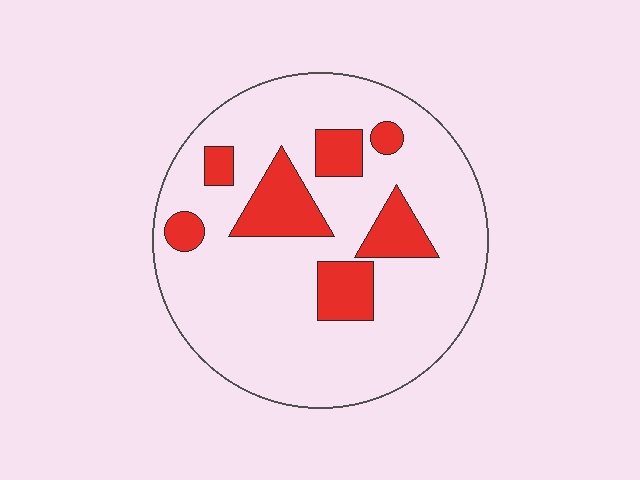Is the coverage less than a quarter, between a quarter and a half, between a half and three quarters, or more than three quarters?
Less than a quarter.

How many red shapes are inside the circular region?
7.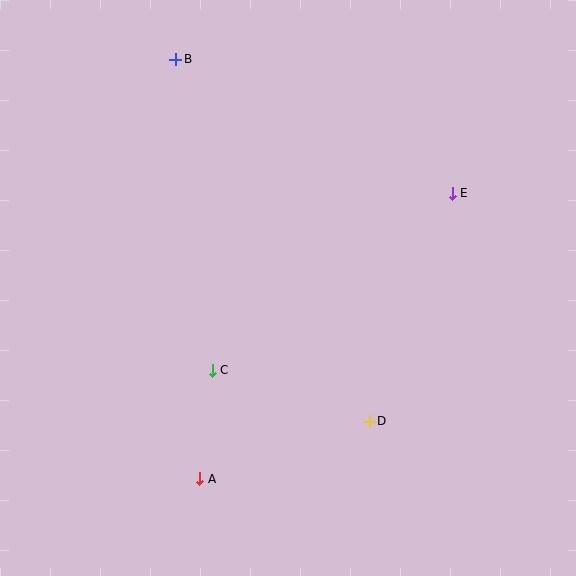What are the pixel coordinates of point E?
Point E is at (452, 193).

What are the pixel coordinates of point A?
Point A is at (200, 479).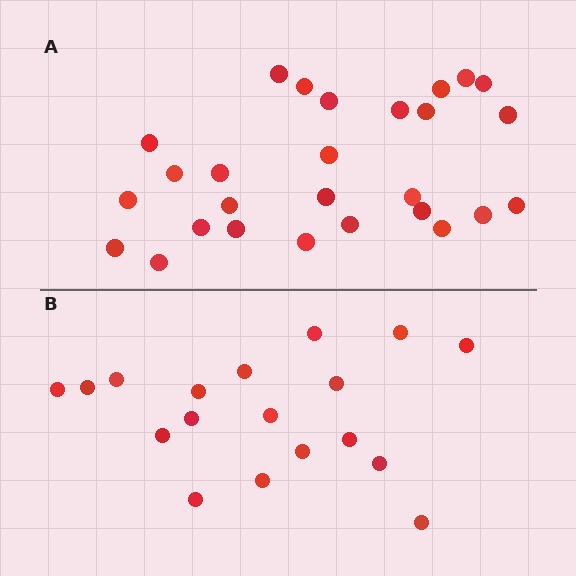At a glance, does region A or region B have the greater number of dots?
Region A (the top region) has more dots.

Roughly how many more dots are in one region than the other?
Region A has roughly 8 or so more dots than region B.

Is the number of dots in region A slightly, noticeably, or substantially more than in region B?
Region A has substantially more. The ratio is roughly 1.5 to 1.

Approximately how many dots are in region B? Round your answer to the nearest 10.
About 20 dots. (The exact count is 18, which rounds to 20.)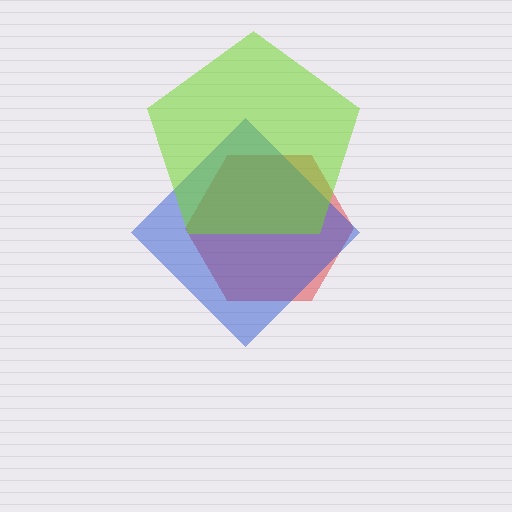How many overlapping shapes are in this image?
There are 3 overlapping shapes in the image.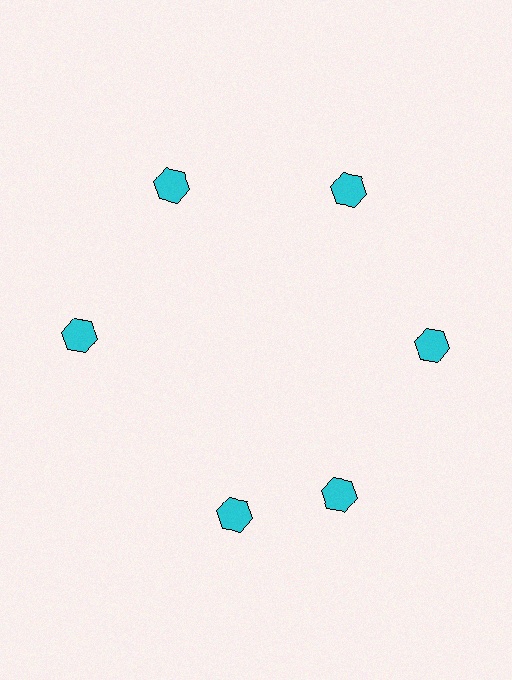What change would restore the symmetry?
The symmetry would be restored by rotating it back into even spacing with its neighbors so that all 6 hexagons sit at equal angles and equal distance from the center.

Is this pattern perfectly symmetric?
No. The 6 cyan hexagons are arranged in a ring, but one element near the 7 o'clock position is rotated out of alignment along the ring, breaking the 6-fold rotational symmetry.